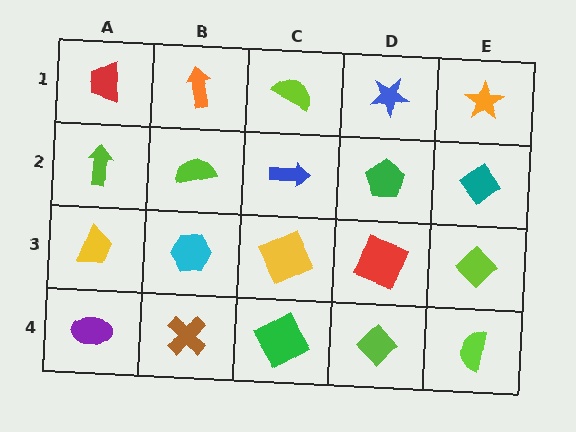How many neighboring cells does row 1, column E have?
2.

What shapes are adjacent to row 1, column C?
A blue arrow (row 2, column C), an orange arrow (row 1, column B), a blue star (row 1, column D).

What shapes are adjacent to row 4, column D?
A red square (row 3, column D), a green square (row 4, column C), a lime semicircle (row 4, column E).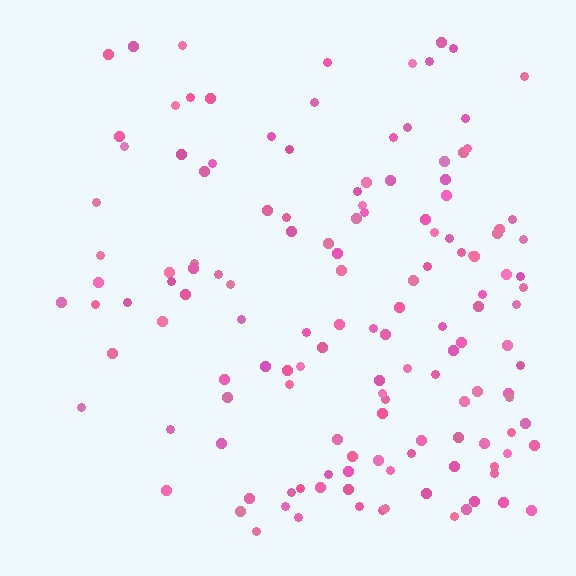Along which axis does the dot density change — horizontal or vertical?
Horizontal.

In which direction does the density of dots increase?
From left to right, with the right side densest.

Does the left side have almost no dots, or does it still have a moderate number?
Still a moderate number, just noticeably fewer than the right.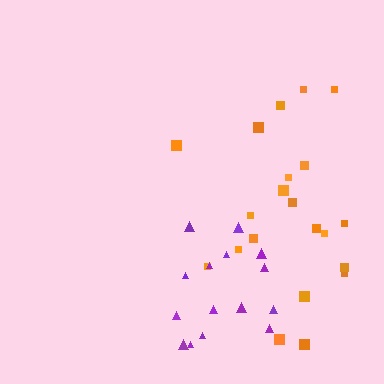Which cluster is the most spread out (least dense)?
Orange.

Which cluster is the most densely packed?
Purple.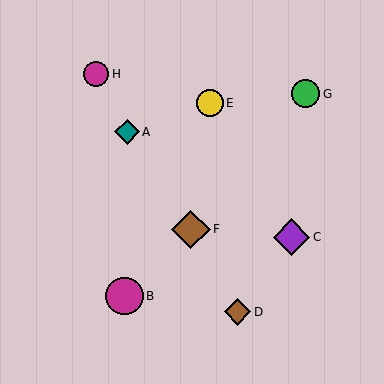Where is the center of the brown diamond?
The center of the brown diamond is at (238, 312).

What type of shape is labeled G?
Shape G is a green circle.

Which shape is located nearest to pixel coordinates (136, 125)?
The teal diamond (labeled A) at (127, 132) is nearest to that location.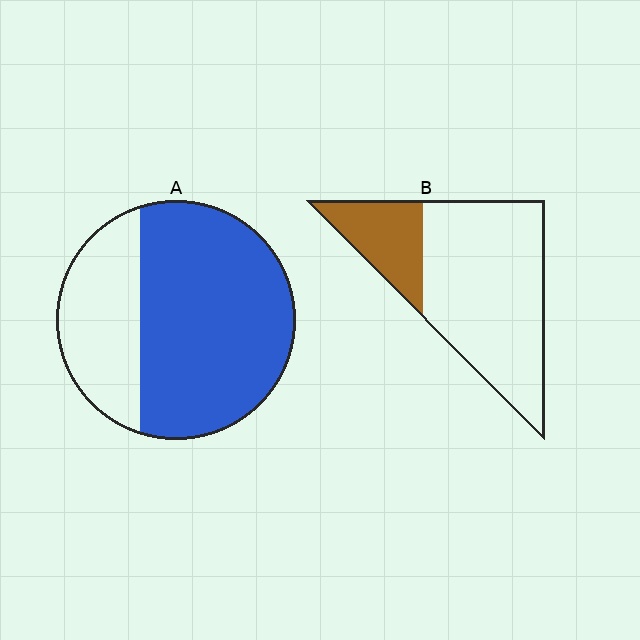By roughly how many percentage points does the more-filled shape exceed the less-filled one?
By roughly 45 percentage points (A over B).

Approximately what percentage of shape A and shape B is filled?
A is approximately 70% and B is approximately 25%.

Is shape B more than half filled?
No.